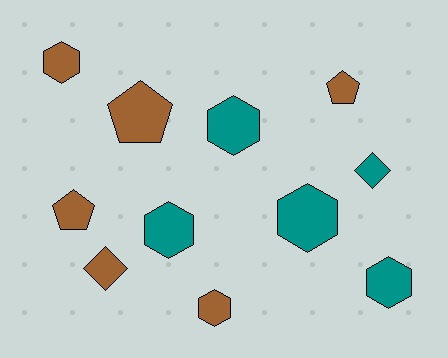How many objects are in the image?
There are 11 objects.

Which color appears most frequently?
Brown, with 6 objects.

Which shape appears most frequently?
Hexagon, with 6 objects.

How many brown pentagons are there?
There are 3 brown pentagons.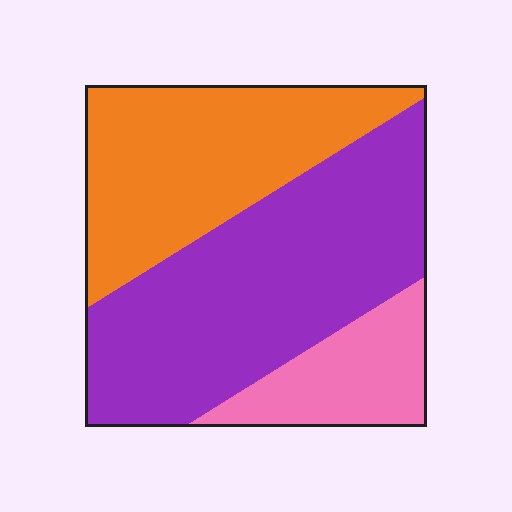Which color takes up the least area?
Pink, at roughly 15%.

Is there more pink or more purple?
Purple.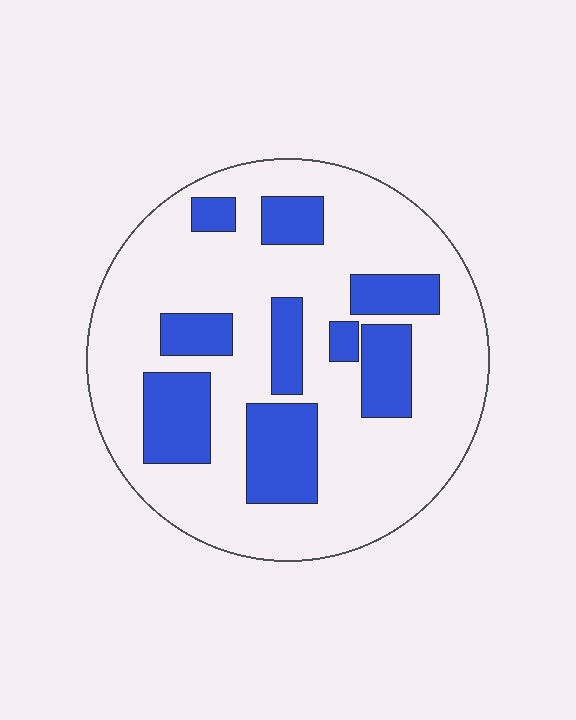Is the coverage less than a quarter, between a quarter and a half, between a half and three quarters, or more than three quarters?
Between a quarter and a half.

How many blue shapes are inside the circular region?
9.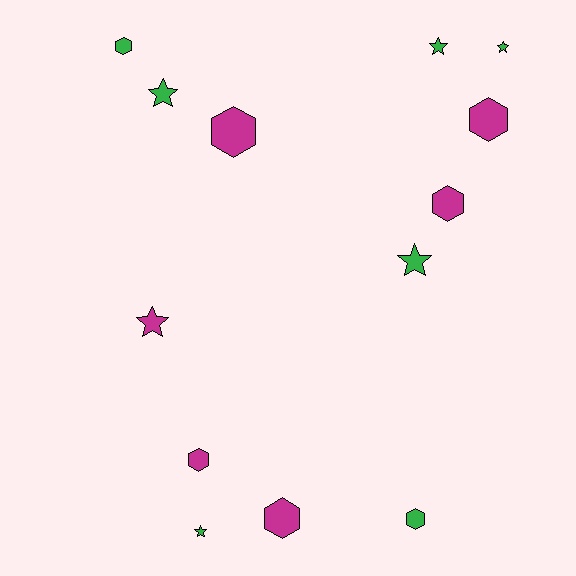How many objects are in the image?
There are 13 objects.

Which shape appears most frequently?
Hexagon, with 7 objects.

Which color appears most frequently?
Green, with 7 objects.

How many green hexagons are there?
There are 2 green hexagons.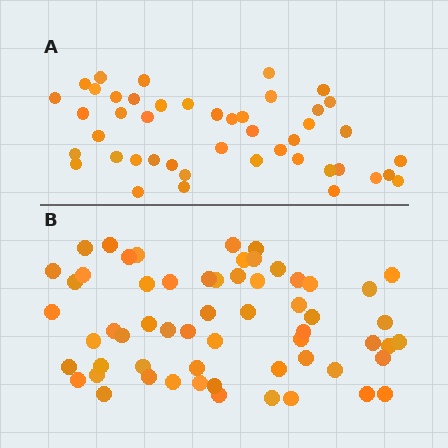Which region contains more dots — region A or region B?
Region B (the bottom region) has more dots.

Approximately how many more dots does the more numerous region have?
Region B has approximately 15 more dots than region A.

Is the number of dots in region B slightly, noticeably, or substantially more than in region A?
Region B has noticeably more, but not dramatically so. The ratio is roughly 1.3 to 1.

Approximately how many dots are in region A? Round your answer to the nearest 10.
About 40 dots. (The exact count is 45, which rounds to 40.)